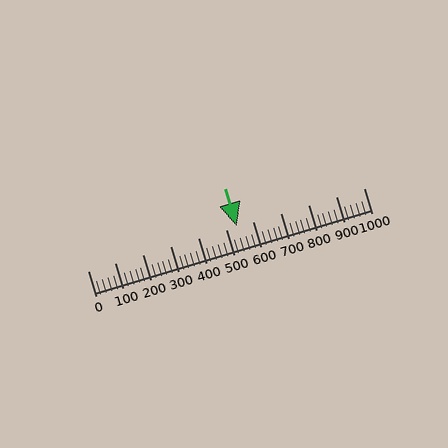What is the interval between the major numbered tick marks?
The major tick marks are spaced 100 units apart.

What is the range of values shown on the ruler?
The ruler shows values from 0 to 1000.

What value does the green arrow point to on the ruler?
The green arrow points to approximately 540.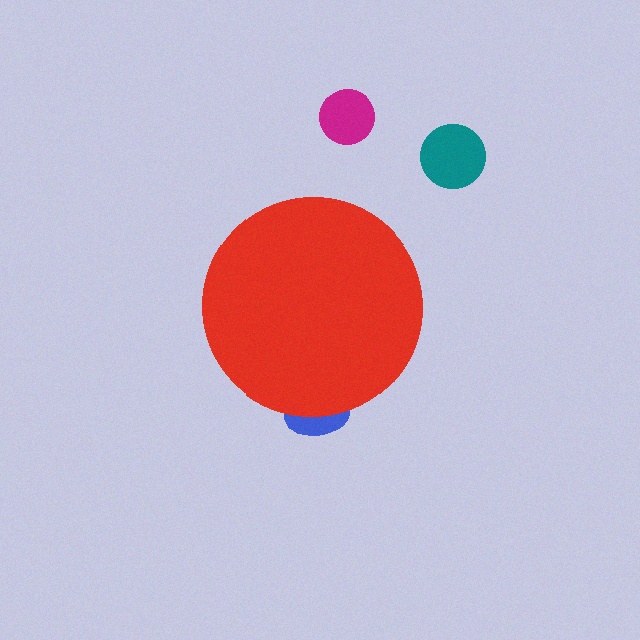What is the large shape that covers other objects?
A red circle.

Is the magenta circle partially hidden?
No, the magenta circle is fully visible.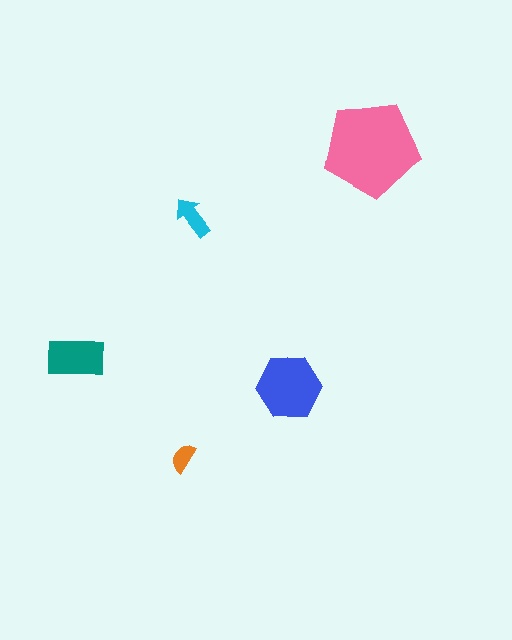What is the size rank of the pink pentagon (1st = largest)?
1st.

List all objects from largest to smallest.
The pink pentagon, the blue hexagon, the teal rectangle, the cyan arrow, the orange semicircle.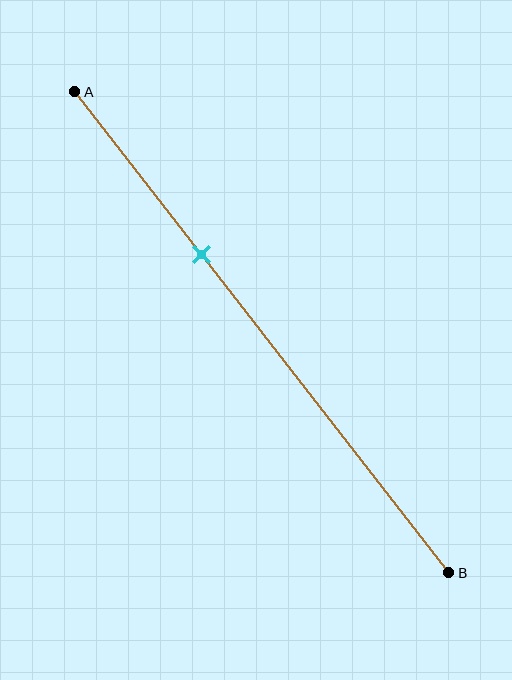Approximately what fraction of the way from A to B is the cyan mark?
The cyan mark is approximately 35% of the way from A to B.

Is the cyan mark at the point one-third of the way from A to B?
Yes, the mark is approximately at the one-third point.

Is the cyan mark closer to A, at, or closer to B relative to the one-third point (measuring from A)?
The cyan mark is approximately at the one-third point of segment AB.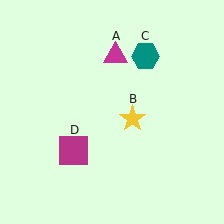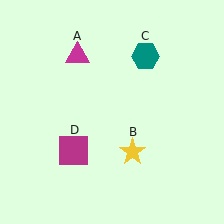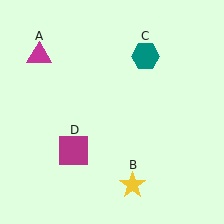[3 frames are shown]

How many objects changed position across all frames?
2 objects changed position: magenta triangle (object A), yellow star (object B).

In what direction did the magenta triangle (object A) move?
The magenta triangle (object A) moved left.